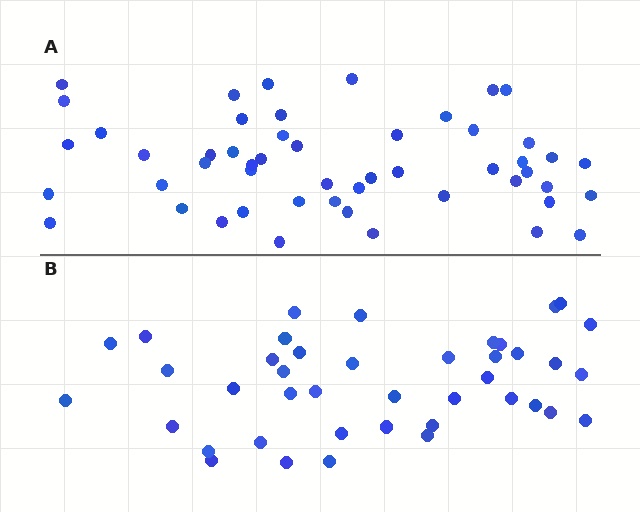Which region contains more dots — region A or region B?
Region A (the top region) has more dots.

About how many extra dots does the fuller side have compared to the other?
Region A has roughly 10 or so more dots than region B.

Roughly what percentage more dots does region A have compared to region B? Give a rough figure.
About 25% more.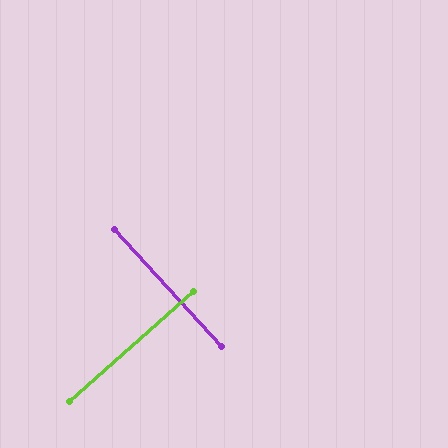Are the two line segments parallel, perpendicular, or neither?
Perpendicular — they meet at approximately 89°.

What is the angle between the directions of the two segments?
Approximately 89 degrees.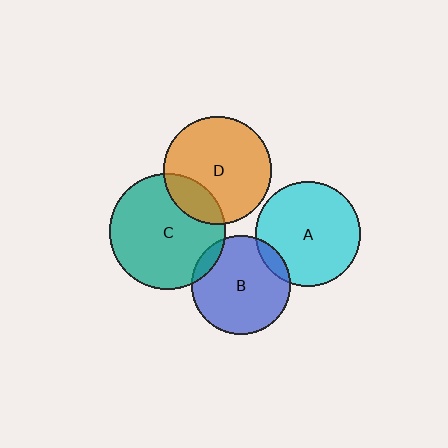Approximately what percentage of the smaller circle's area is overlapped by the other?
Approximately 10%.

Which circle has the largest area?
Circle C (teal).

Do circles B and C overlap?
Yes.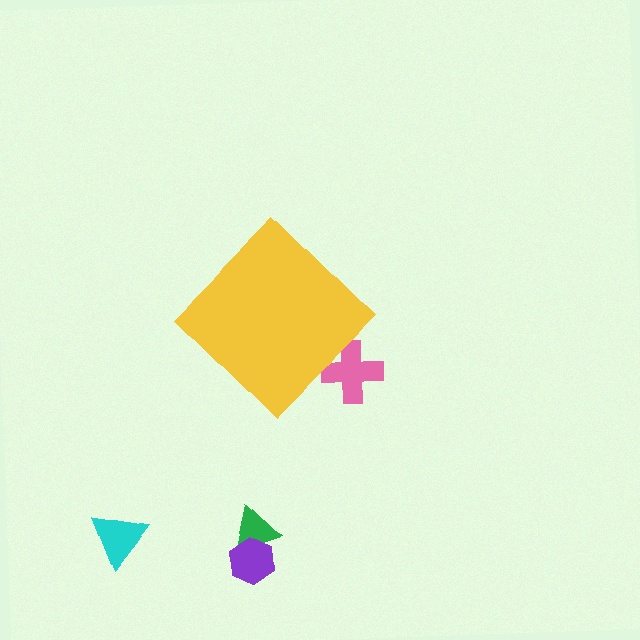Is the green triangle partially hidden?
No, the green triangle is fully visible.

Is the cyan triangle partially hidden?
No, the cyan triangle is fully visible.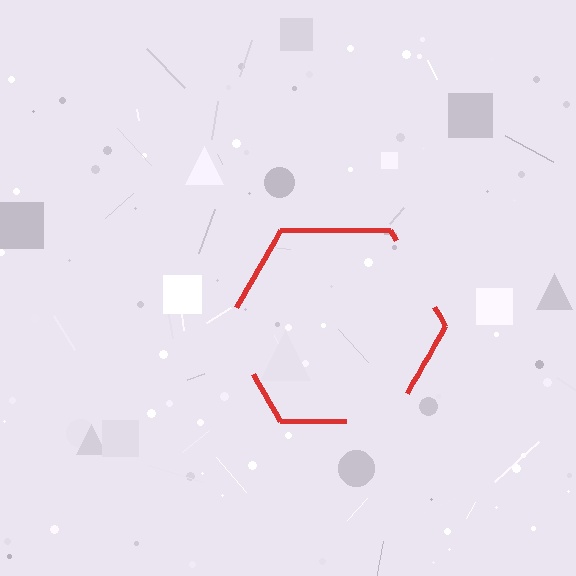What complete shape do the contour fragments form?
The contour fragments form a hexagon.